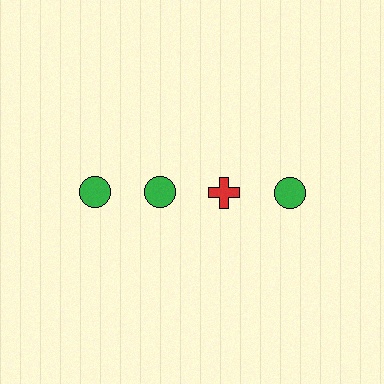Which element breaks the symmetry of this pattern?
The red cross in the top row, center column breaks the symmetry. All other shapes are green circles.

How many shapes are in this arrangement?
There are 4 shapes arranged in a grid pattern.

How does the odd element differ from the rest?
It differs in both color (red instead of green) and shape (cross instead of circle).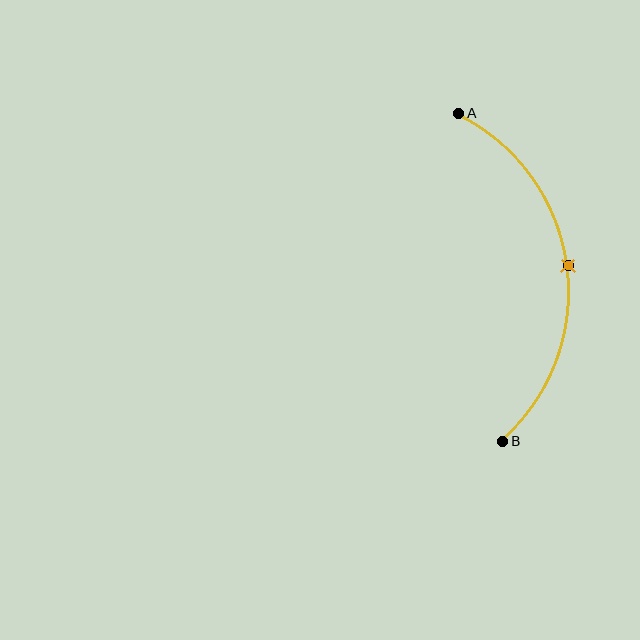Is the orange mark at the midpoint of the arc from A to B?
Yes. The orange mark lies on the arc at equal arc-length from both A and B — it is the arc midpoint.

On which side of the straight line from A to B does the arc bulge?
The arc bulges to the right of the straight line connecting A and B.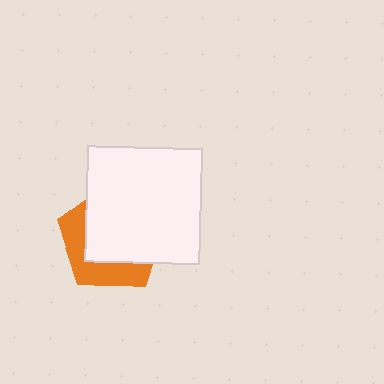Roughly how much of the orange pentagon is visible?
A small part of it is visible (roughly 35%).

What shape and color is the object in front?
The object in front is a white square.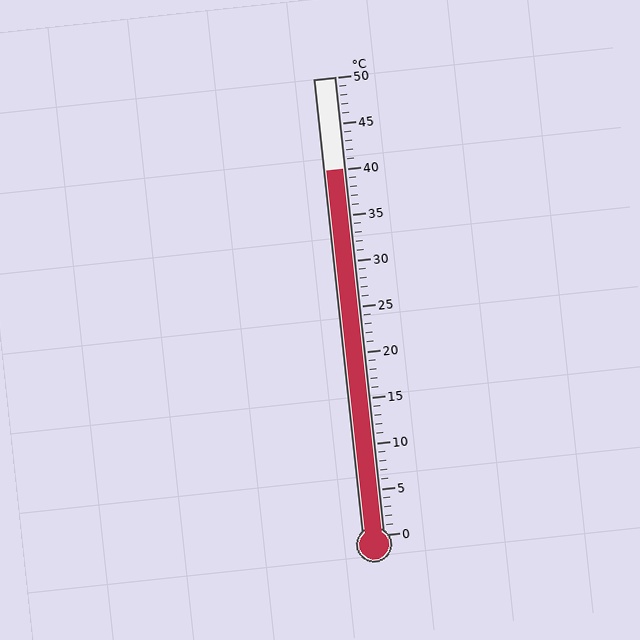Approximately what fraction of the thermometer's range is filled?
The thermometer is filled to approximately 80% of its range.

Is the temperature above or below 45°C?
The temperature is below 45°C.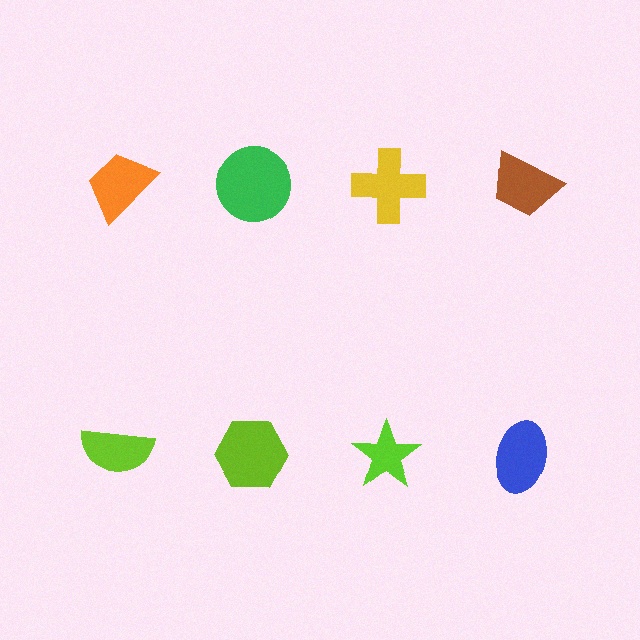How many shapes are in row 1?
4 shapes.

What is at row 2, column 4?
A blue ellipse.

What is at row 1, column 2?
A green circle.